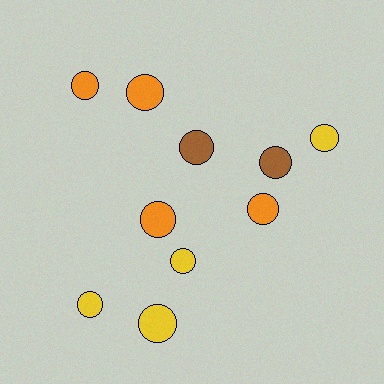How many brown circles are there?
There are 2 brown circles.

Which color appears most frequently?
Yellow, with 4 objects.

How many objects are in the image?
There are 10 objects.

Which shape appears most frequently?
Circle, with 10 objects.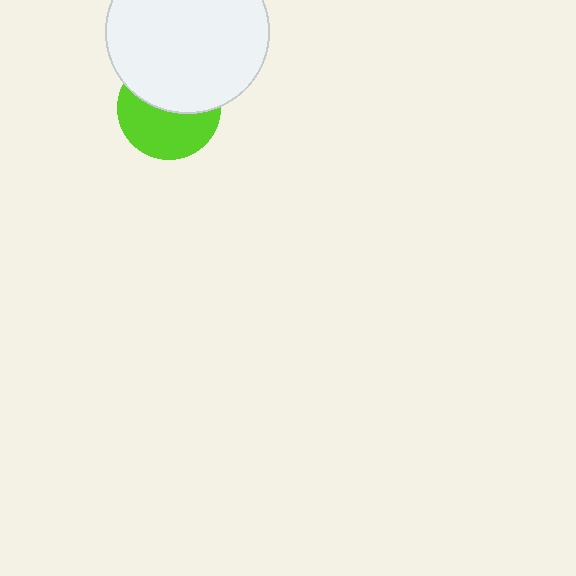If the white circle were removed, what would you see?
You would see the complete lime circle.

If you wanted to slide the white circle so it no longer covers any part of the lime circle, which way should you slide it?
Slide it up — that is the most direct way to separate the two shapes.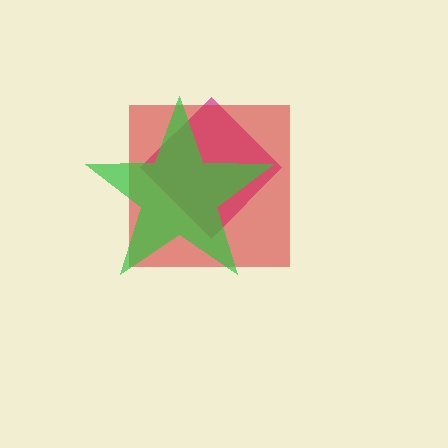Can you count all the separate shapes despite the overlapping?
Yes, there are 3 separate shapes.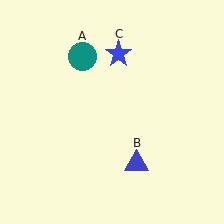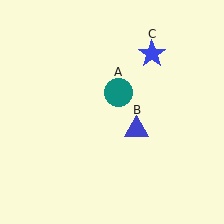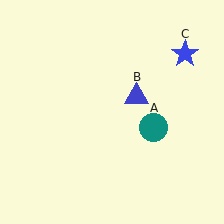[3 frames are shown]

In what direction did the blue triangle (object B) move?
The blue triangle (object B) moved up.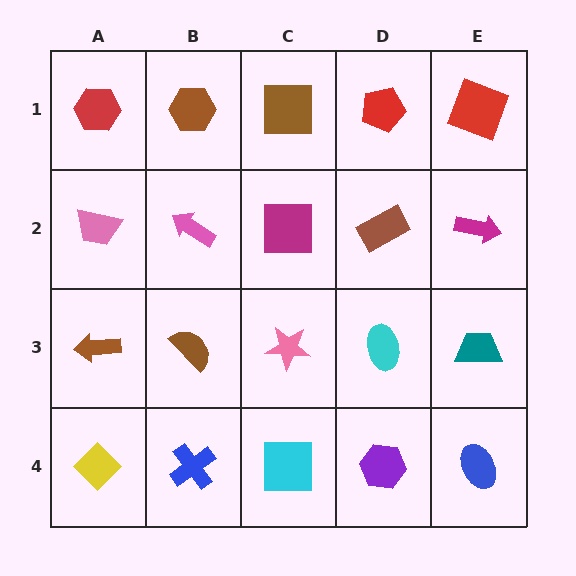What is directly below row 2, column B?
A brown semicircle.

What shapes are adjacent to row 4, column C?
A pink star (row 3, column C), a blue cross (row 4, column B), a purple hexagon (row 4, column D).